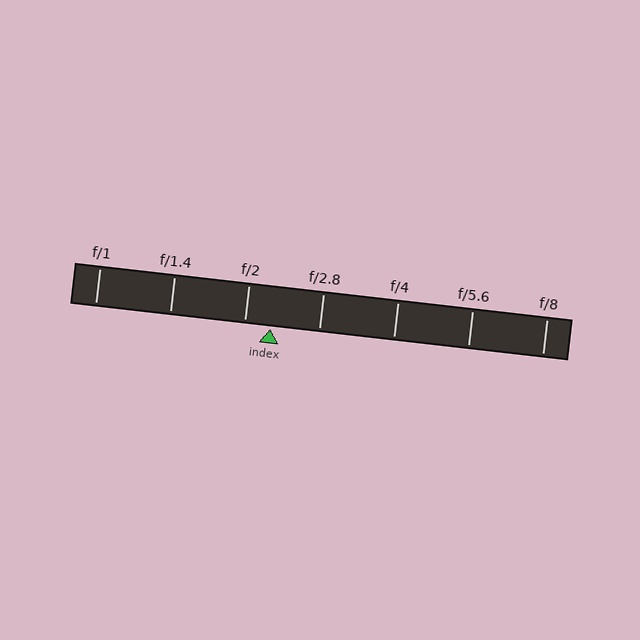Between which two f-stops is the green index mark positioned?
The index mark is between f/2 and f/2.8.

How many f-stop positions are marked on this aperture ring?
There are 7 f-stop positions marked.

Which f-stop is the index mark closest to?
The index mark is closest to f/2.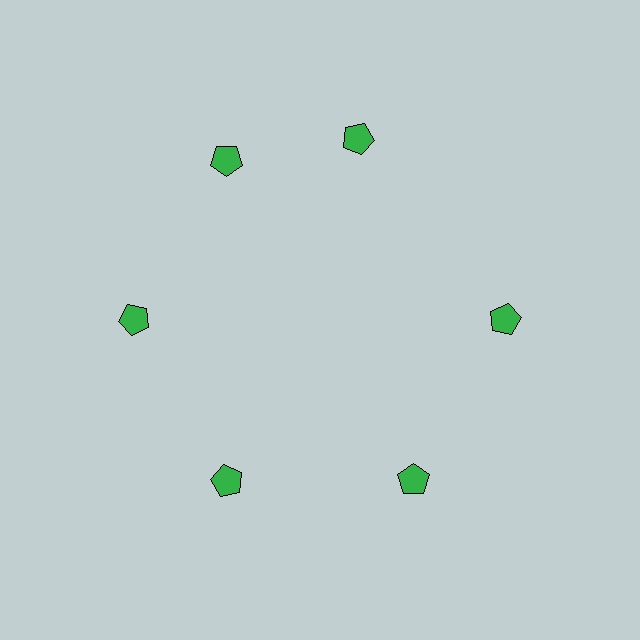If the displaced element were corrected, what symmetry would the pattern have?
It would have 6-fold rotational symmetry — the pattern would map onto itself every 60 degrees.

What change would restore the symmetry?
The symmetry would be restored by rotating it back into even spacing with its neighbors so that all 6 pentagons sit at equal angles and equal distance from the center.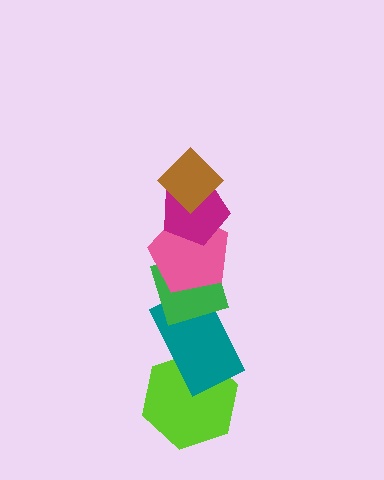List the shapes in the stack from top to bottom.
From top to bottom: the brown diamond, the magenta pentagon, the pink pentagon, the green diamond, the teal rectangle, the lime hexagon.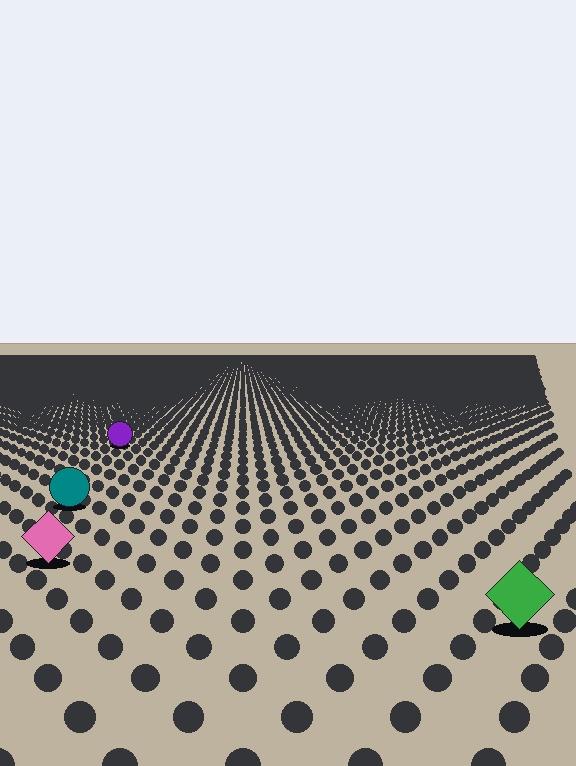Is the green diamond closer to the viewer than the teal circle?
Yes. The green diamond is closer — you can tell from the texture gradient: the ground texture is coarser near it.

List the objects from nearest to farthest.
From nearest to farthest: the green diamond, the pink diamond, the teal circle, the purple circle.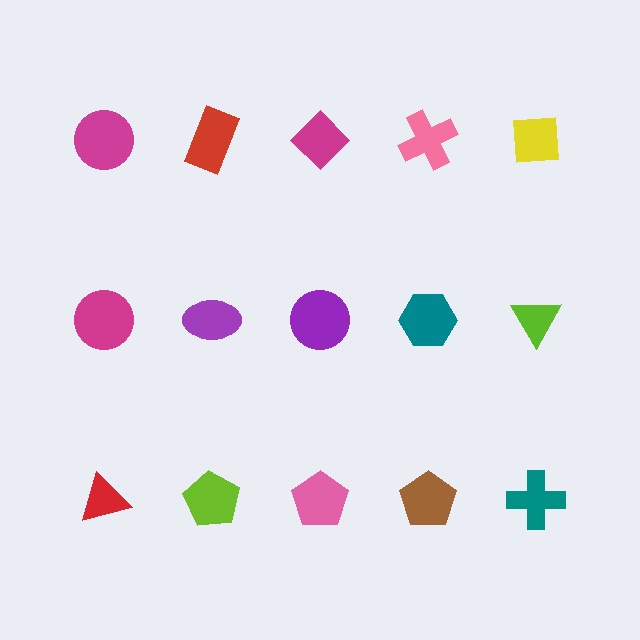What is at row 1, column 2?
A red rectangle.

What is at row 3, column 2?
A lime pentagon.